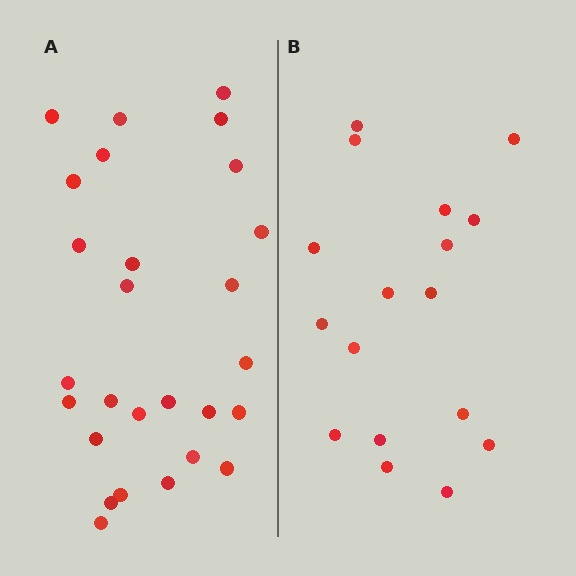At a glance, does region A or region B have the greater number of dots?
Region A (the left region) has more dots.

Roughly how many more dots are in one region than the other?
Region A has roughly 10 or so more dots than region B.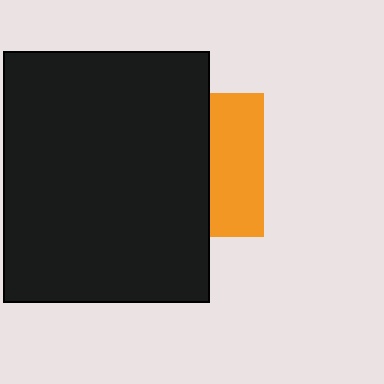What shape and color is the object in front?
The object in front is a black rectangle.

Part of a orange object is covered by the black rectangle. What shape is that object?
It is a square.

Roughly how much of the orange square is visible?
A small part of it is visible (roughly 38%).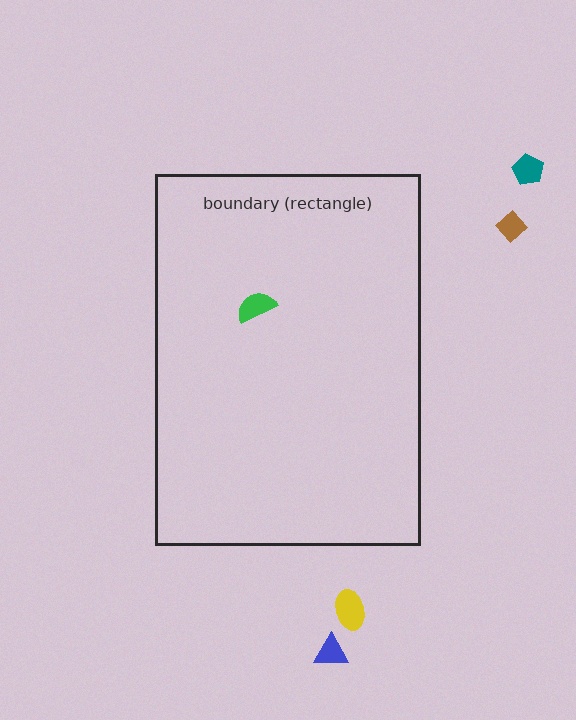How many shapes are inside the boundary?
1 inside, 4 outside.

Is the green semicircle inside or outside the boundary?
Inside.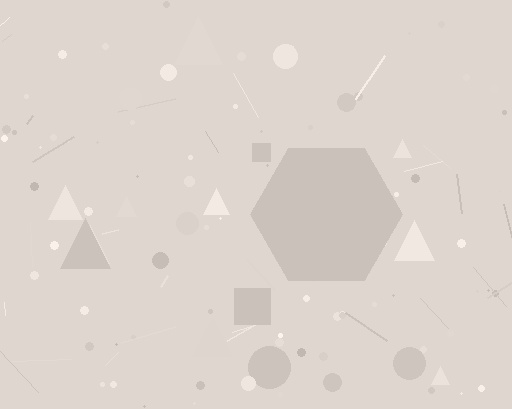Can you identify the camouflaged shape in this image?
The camouflaged shape is a hexagon.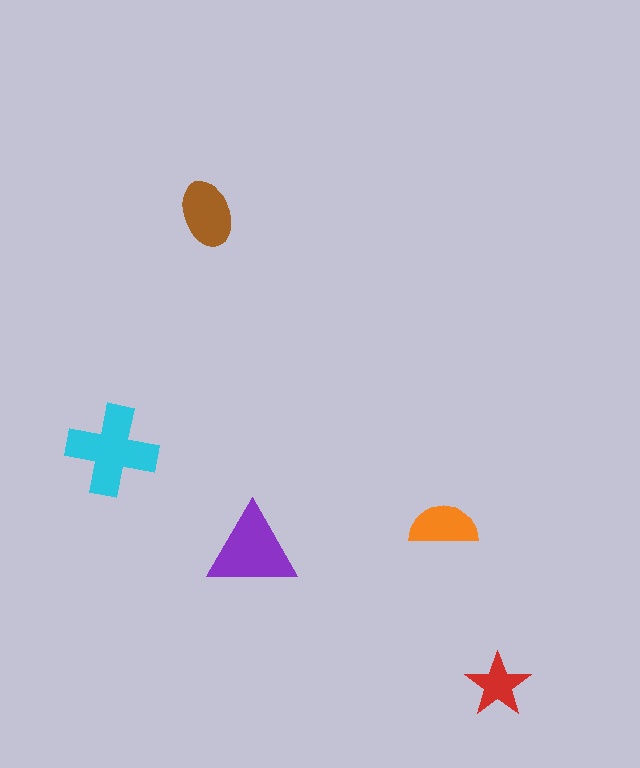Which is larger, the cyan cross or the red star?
The cyan cross.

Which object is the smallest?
The red star.